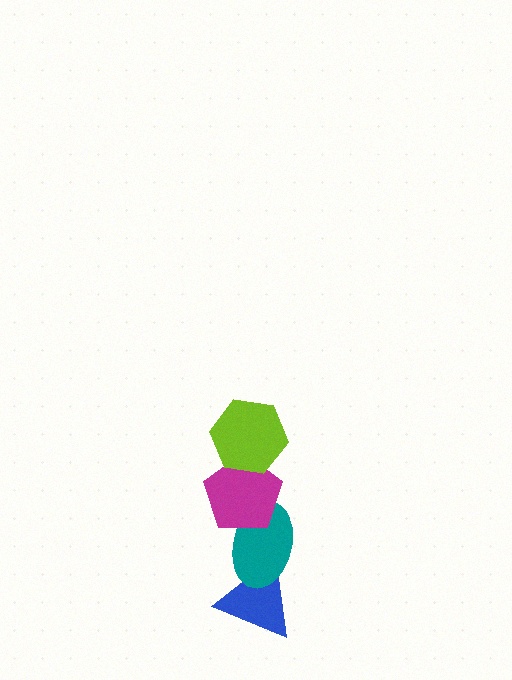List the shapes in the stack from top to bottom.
From top to bottom: the lime hexagon, the magenta pentagon, the teal ellipse, the blue triangle.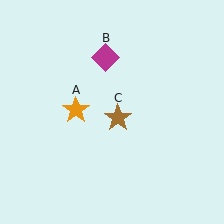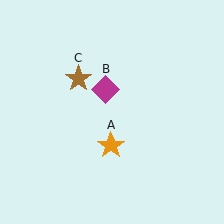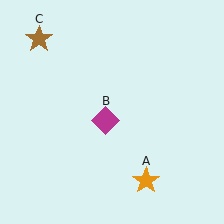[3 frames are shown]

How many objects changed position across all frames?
3 objects changed position: orange star (object A), magenta diamond (object B), brown star (object C).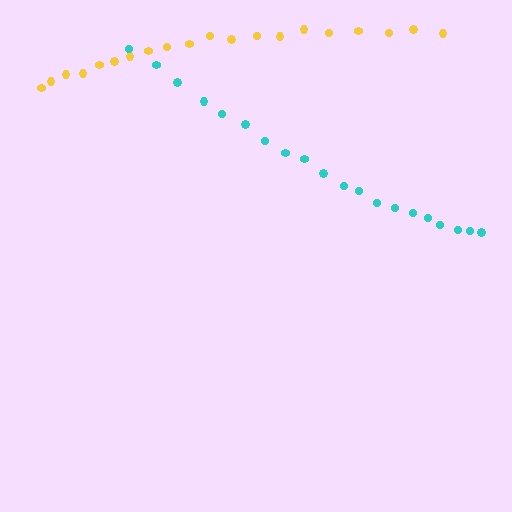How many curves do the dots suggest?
There are 2 distinct paths.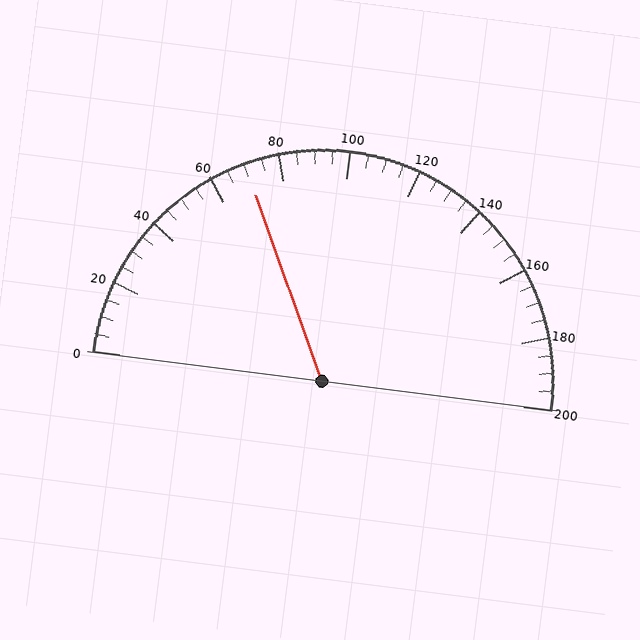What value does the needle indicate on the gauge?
The needle indicates approximately 70.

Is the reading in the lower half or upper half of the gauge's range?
The reading is in the lower half of the range (0 to 200).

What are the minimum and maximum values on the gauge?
The gauge ranges from 0 to 200.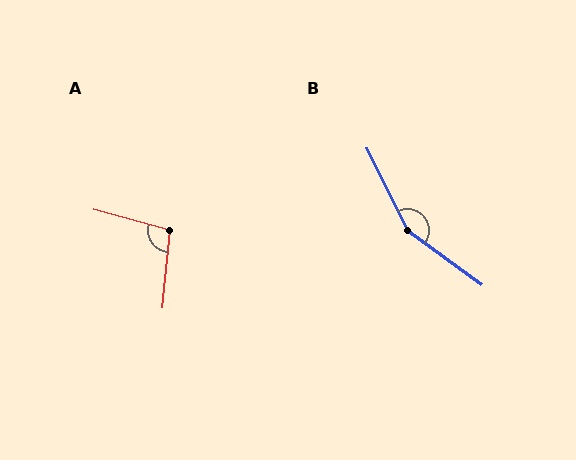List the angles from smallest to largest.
A (100°), B (152°).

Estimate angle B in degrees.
Approximately 152 degrees.